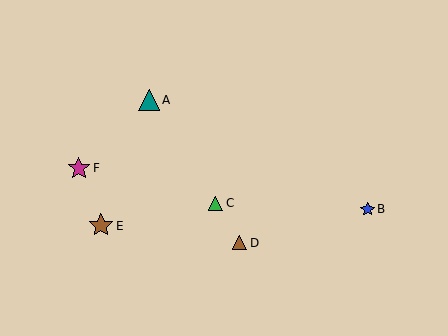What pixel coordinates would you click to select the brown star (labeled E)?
Click at (101, 226) to select the brown star E.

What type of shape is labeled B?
Shape B is a blue star.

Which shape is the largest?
The brown star (labeled E) is the largest.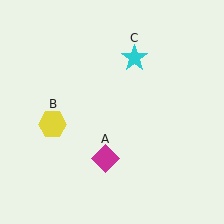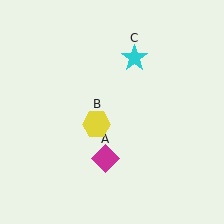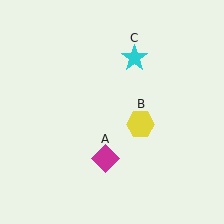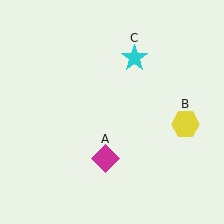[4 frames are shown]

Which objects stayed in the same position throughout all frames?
Magenta diamond (object A) and cyan star (object C) remained stationary.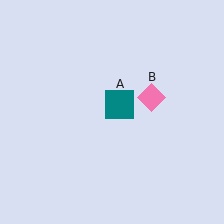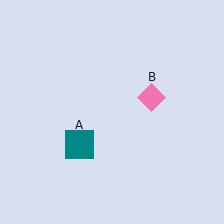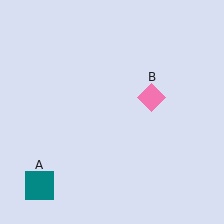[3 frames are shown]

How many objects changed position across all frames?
1 object changed position: teal square (object A).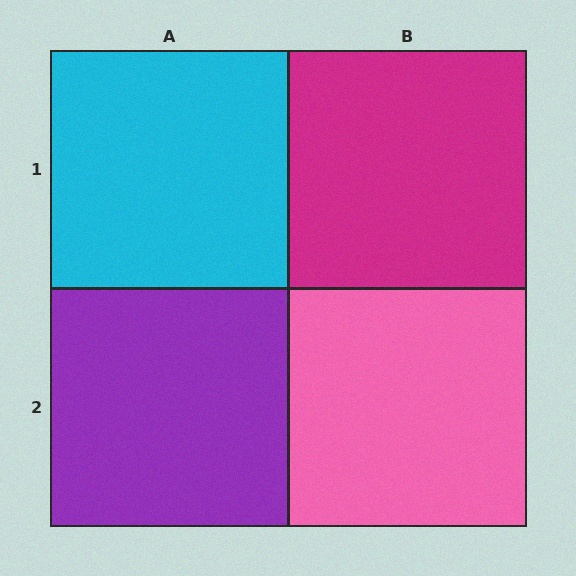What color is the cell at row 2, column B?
Pink.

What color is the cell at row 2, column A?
Purple.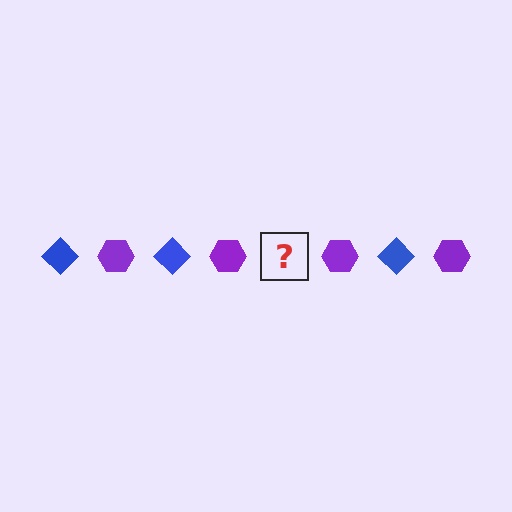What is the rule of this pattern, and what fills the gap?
The rule is that the pattern alternates between blue diamond and purple hexagon. The gap should be filled with a blue diamond.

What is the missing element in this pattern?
The missing element is a blue diamond.